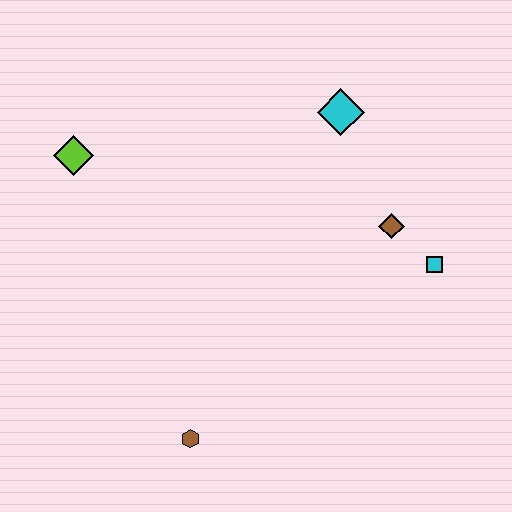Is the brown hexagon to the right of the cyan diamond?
No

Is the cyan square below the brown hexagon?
No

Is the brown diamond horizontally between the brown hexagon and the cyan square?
Yes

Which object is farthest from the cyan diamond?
The brown hexagon is farthest from the cyan diamond.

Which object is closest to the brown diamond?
The cyan square is closest to the brown diamond.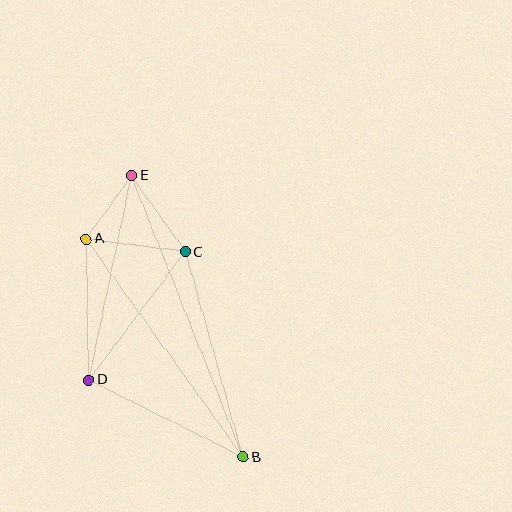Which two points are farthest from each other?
Points B and E are farthest from each other.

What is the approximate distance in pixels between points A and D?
The distance between A and D is approximately 141 pixels.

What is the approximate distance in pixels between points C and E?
The distance between C and E is approximately 93 pixels.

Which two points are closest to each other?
Points A and E are closest to each other.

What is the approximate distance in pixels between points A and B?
The distance between A and B is approximately 268 pixels.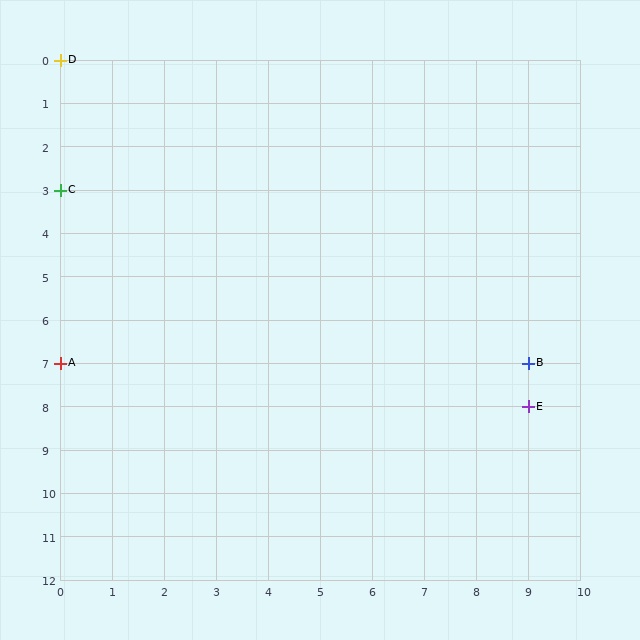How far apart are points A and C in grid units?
Points A and C are 4 rows apart.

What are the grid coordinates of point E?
Point E is at grid coordinates (9, 8).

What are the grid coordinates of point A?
Point A is at grid coordinates (0, 7).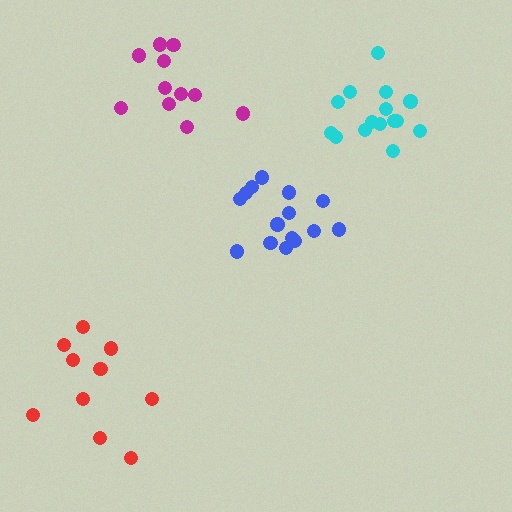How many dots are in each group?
Group 1: 15 dots, Group 2: 15 dots, Group 3: 11 dots, Group 4: 10 dots (51 total).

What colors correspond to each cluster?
The clusters are colored: cyan, blue, magenta, red.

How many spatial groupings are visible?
There are 4 spatial groupings.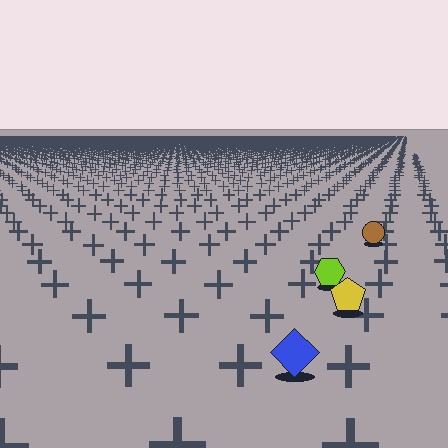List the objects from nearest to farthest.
From nearest to farthest: the blue diamond, the yellow pentagon, the lime hexagon, the brown circle.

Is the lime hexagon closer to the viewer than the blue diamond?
No. The blue diamond is closer — you can tell from the texture gradient: the ground texture is coarser near it.